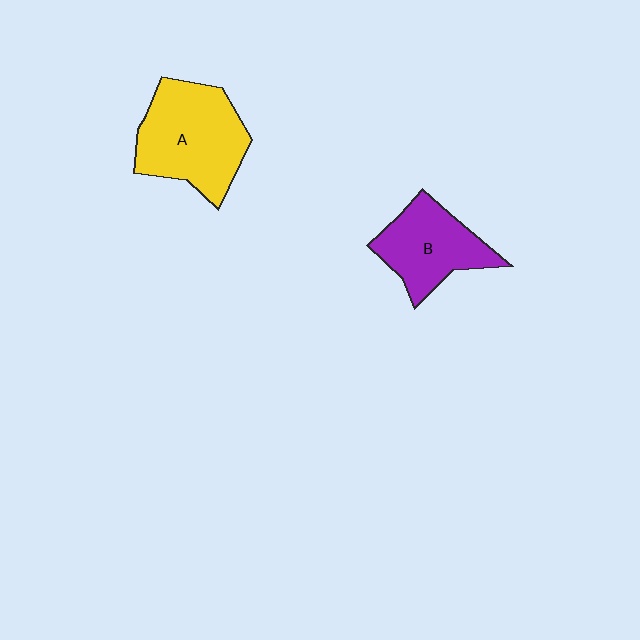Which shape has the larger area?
Shape A (yellow).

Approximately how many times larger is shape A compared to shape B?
Approximately 1.4 times.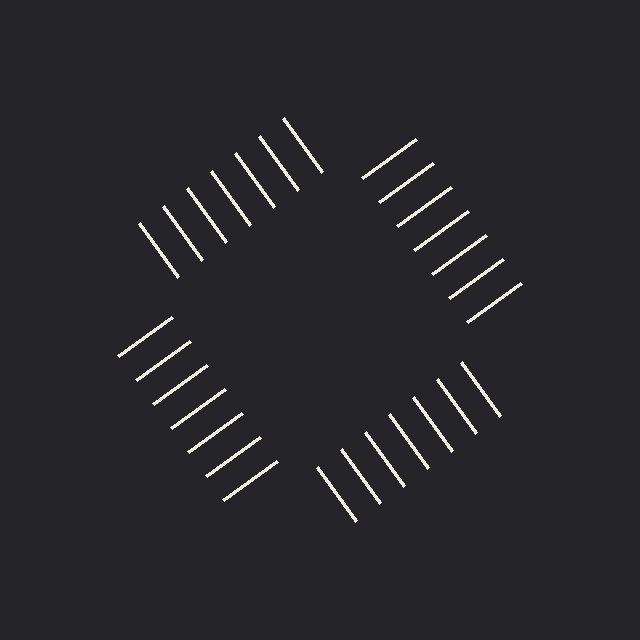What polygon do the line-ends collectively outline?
An illusory square — the line segments terminate on its edges but no continuous stroke is drawn.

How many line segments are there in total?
28 — 7 along each of the 4 edges.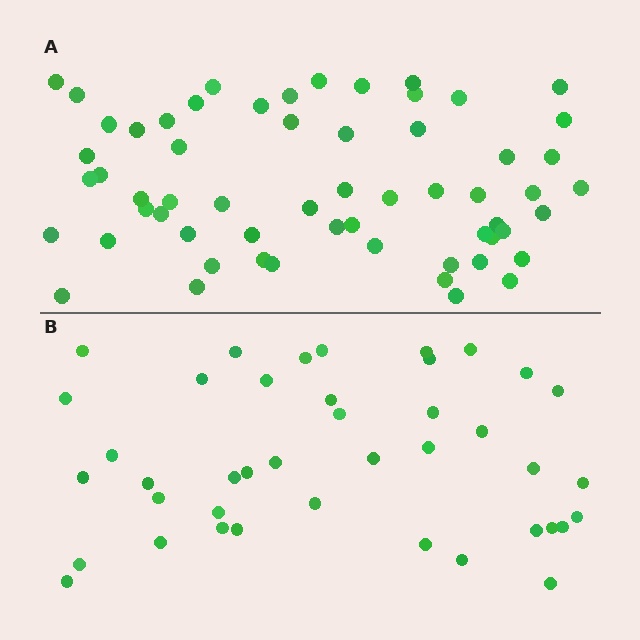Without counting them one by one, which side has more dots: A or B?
Region A (the top region) has more dots.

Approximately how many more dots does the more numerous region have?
Region A has approximately 20 more dots than region B.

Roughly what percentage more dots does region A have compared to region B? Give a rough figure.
About 45% more.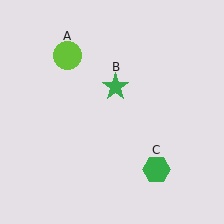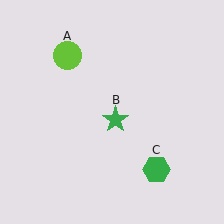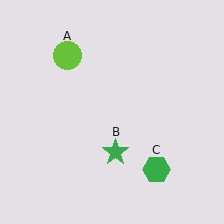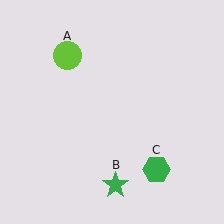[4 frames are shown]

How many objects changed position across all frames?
1 object changed position: green star (object B).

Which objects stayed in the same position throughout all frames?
Lime circle (object A) and green hexagon (object C) remained stationary.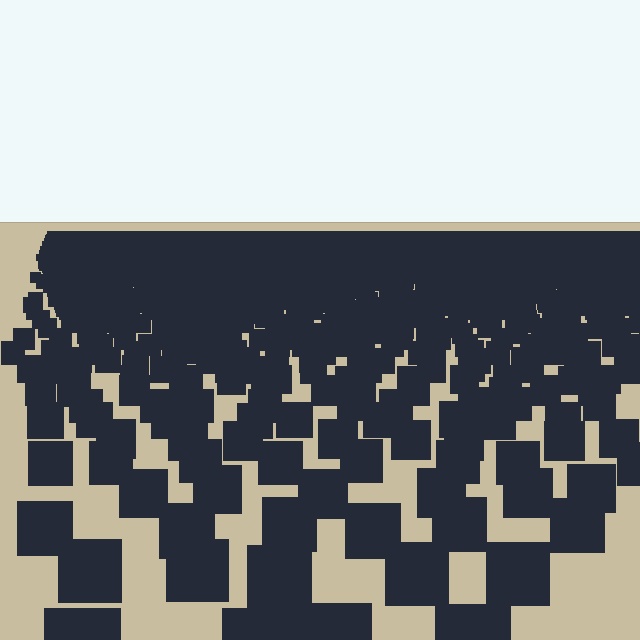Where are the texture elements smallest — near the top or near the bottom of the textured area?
Near the top.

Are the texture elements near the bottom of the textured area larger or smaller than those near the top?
Larger. Near the bottom, elements are closer to the viewer and appear at a bigger on-screen size.